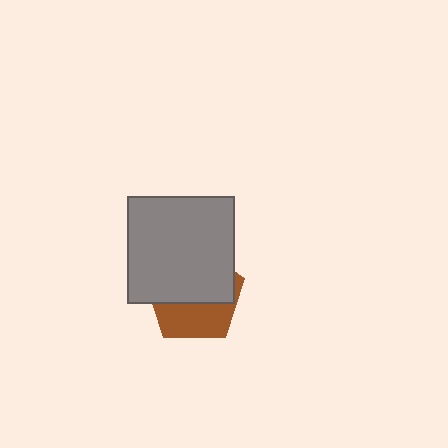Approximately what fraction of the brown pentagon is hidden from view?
Roughly 60% of the brown pentagon is hidden behind the gray square.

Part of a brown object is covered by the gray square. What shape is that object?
It is a pentagon.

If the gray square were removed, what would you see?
You would see the complete brown pentagon.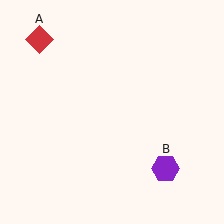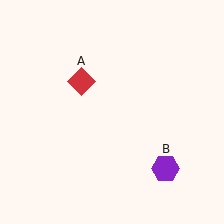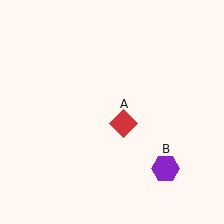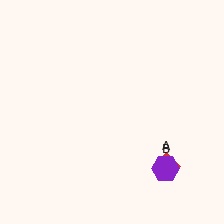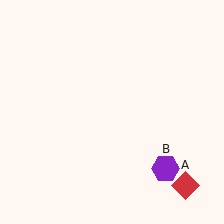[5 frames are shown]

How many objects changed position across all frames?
1 object changed position: red diamond (object A).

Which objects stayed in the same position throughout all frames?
Purple hexagon (object B) remained stationary.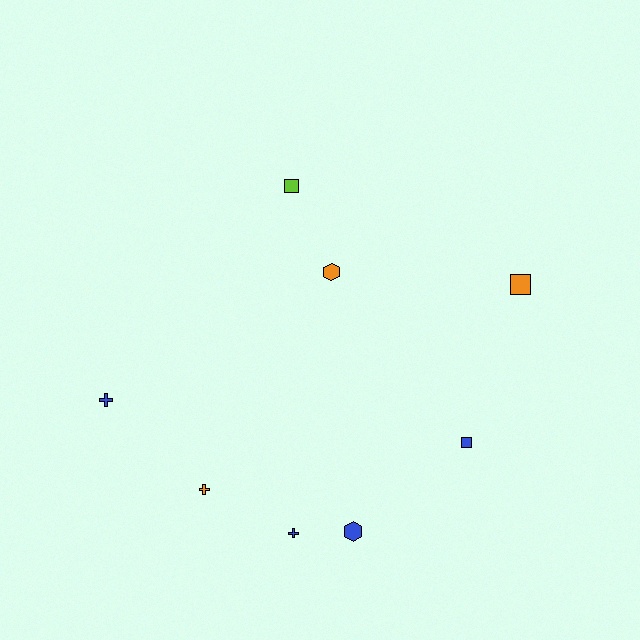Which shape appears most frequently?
Square, with 3 objects.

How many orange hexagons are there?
There is 1 orange hexagon.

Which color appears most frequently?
Blue, with 4 objects.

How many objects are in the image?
There are 8 objects.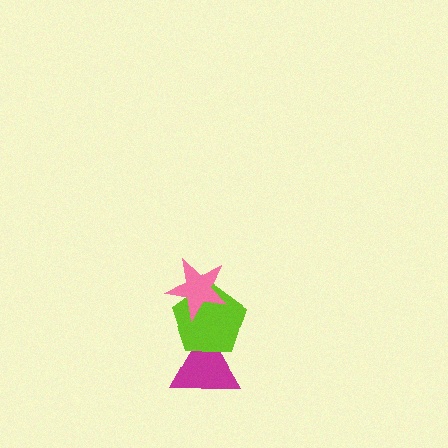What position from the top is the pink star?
The pink star is 1st from the top.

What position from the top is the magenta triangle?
The magenta triangle is 3rd from the top.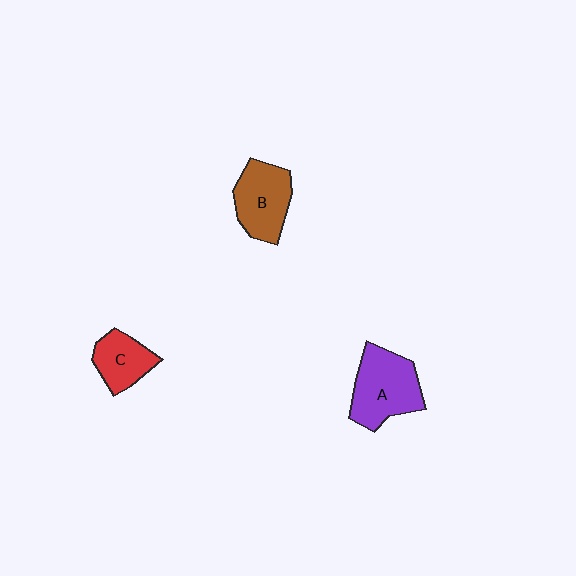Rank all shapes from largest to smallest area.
From largest to smallest: A (purple), B (brown), C (red).